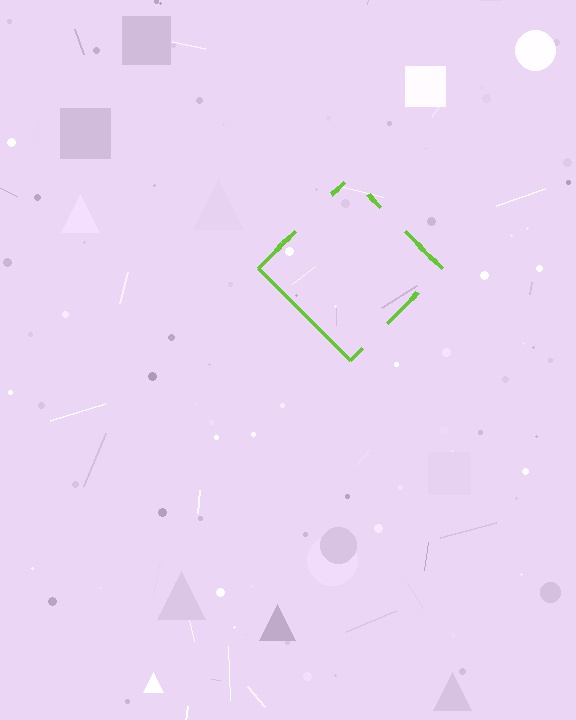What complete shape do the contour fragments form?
The contour fragments form a diamond.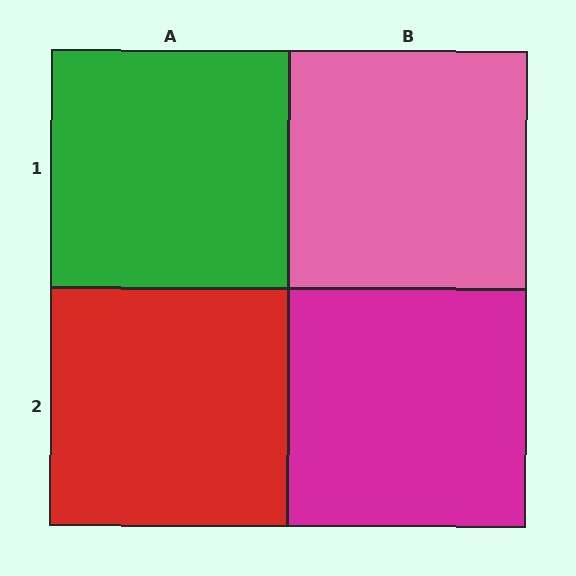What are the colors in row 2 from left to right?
Red, magenta.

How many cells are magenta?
1 cell is magenta.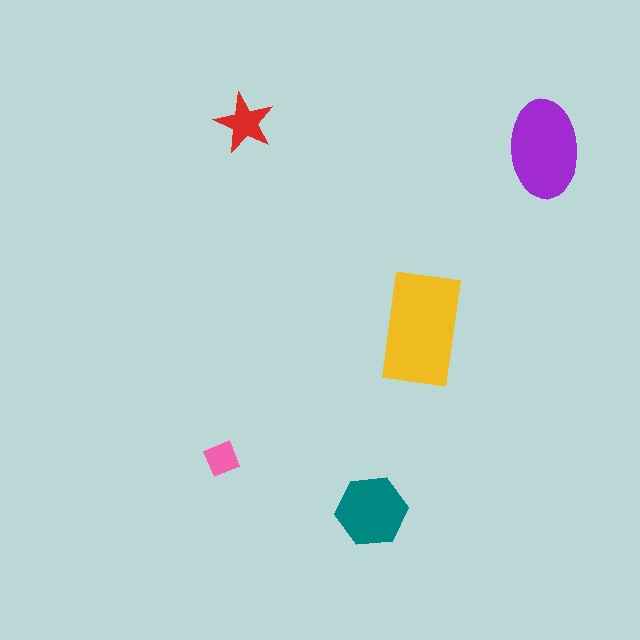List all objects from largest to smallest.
The yellow rectangle, the purple ellipse, the teal hexagon, the red star, the pink square.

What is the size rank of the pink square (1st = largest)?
5th.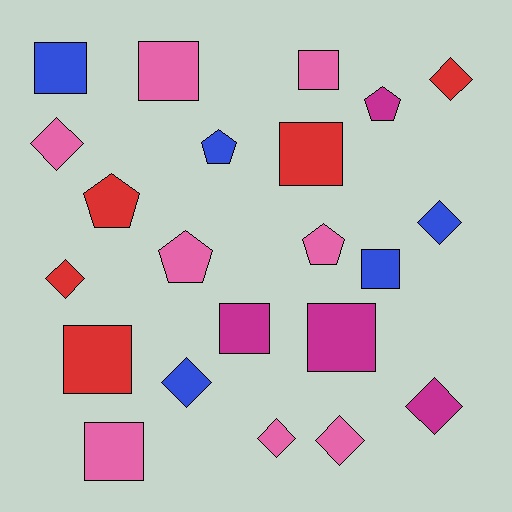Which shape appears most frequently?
Square, with 9 objects.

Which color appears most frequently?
Pink, with 8 objects.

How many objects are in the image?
There are 22 objects.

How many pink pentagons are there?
There are 2 pink pentagons.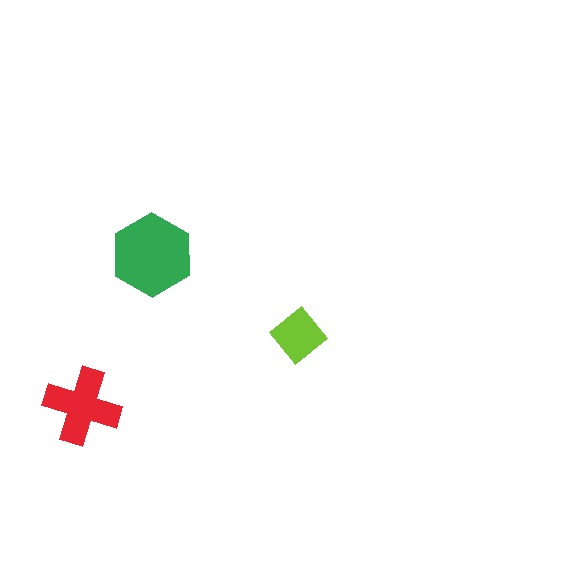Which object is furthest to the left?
The red cross is leftmost.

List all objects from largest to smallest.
The green hexagon, the red cross, the lime diamond.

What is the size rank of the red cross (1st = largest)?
2nd.